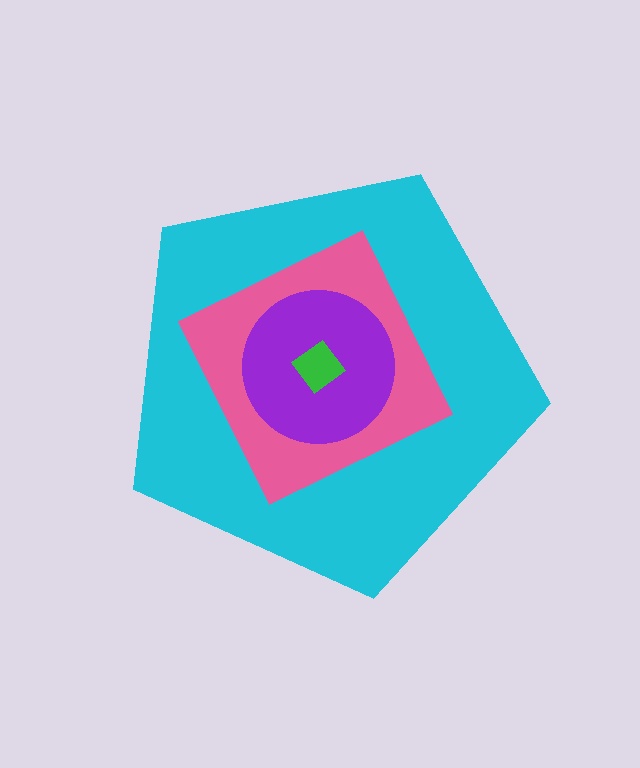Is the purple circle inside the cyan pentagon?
Yes.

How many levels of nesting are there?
4.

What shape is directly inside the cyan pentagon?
The pink diamond.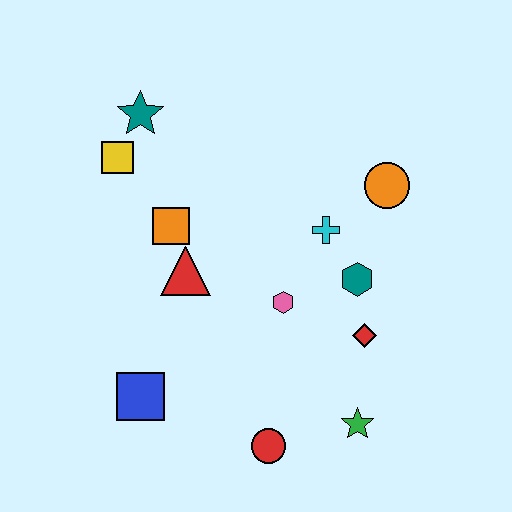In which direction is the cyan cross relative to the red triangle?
The cyan cross is to the right of the red triangle.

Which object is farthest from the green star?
The teal star is farthest from the green star.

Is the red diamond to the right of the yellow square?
Yes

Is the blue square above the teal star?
No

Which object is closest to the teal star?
The yellow square is closest to the teal star.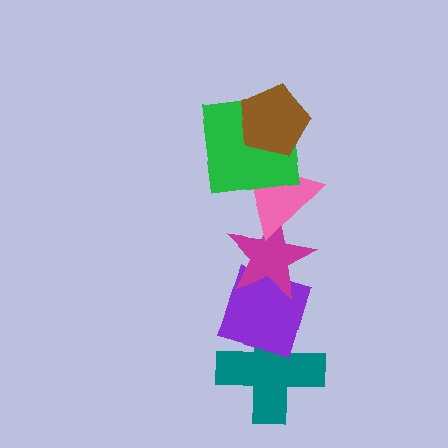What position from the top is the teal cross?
The teal cross is 6th from the top.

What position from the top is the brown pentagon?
The brown pentagon is 1st from the top.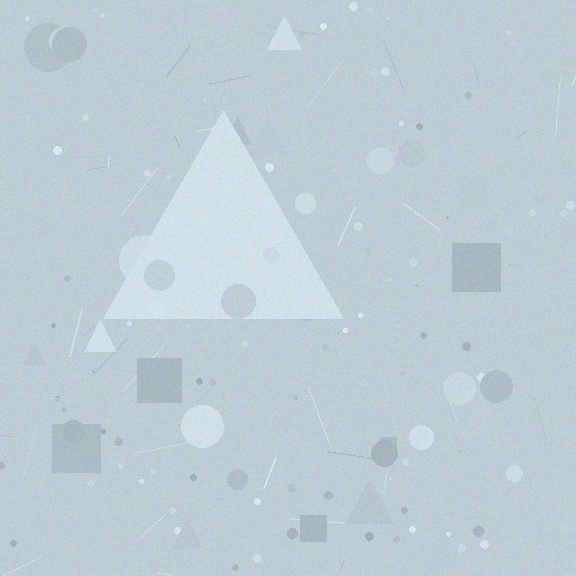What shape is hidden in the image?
A triangle is hidden in the image.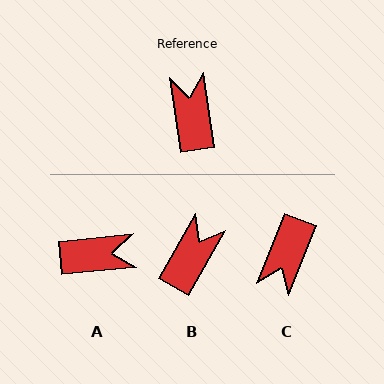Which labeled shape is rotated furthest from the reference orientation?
C, about 150 degrees away.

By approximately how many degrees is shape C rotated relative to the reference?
Approximately 150 degrees counter-clockwise.